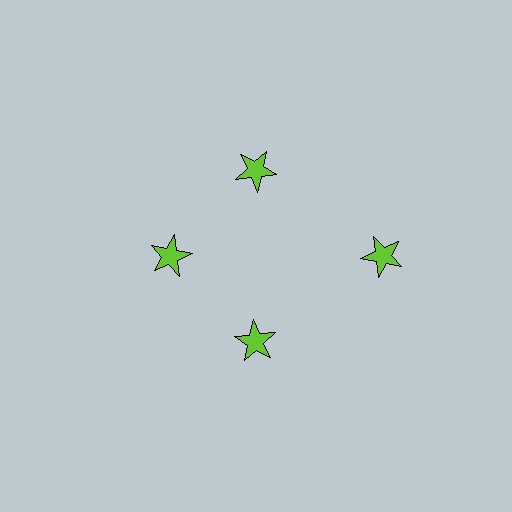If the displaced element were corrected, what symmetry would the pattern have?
It would have 4-fold rotational symmetry — the pattern would map onto itself every 90 degrees.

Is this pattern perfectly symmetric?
No. The 4 lime stars are arranged in a ring, but one element near the 3 o'clock position is pushed outward from the center, breaking the 4-fold rotational symmetry.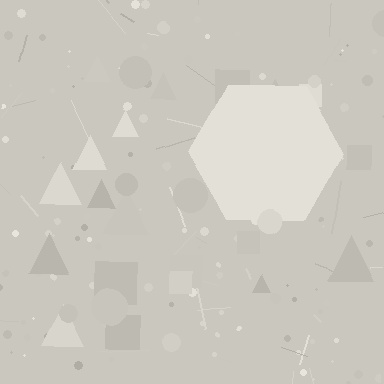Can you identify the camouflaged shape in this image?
The camouflaged shape is a hexagon.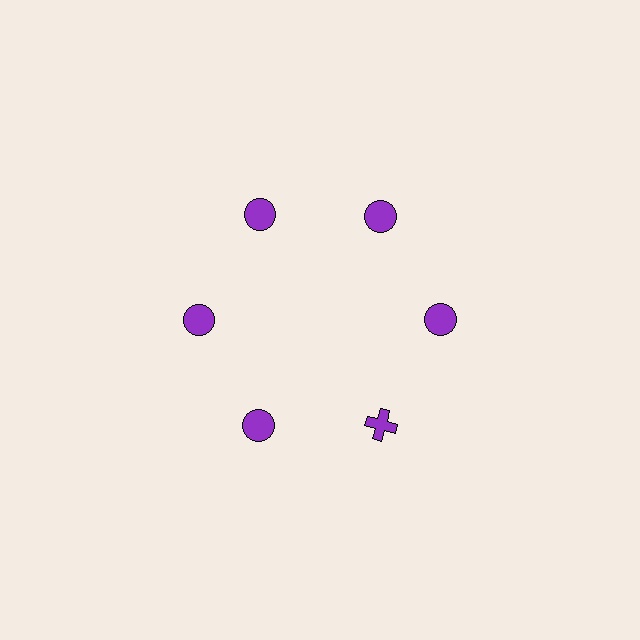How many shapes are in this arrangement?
There are 6 shapes arranged in a ring pattern.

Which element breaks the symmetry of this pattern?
The purple cross at roughly the 5 o'clock position breaks the symmetry. All other shapes are purple circles.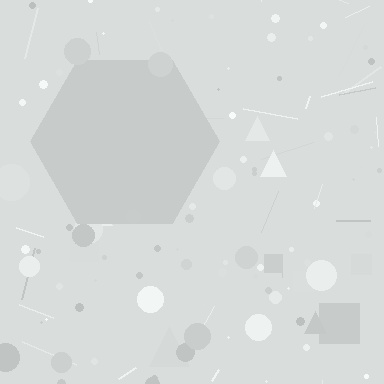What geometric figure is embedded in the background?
A hexagon is embedded in the background.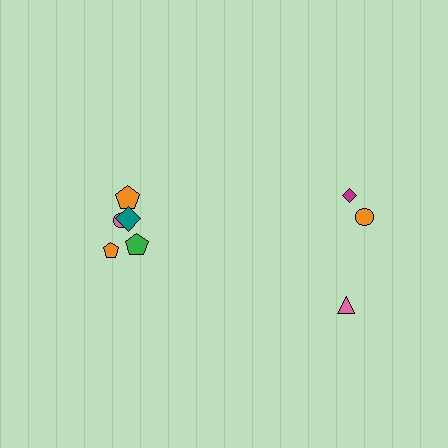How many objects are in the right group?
There are 3 objects.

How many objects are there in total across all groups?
There are 8 objects.